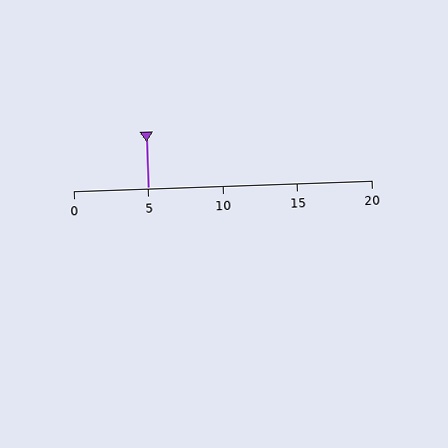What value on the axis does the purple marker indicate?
The marker indicates approximately 5.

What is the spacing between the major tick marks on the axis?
The major ticks are spaced 5 apart.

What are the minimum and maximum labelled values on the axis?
The axis runs from 0 to 20.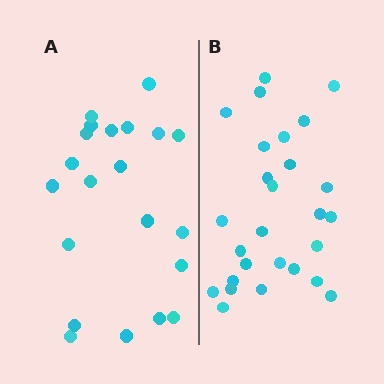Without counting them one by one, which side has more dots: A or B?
Region B (the right region) has more dots.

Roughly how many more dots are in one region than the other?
Region B has about 6 more dots than region A.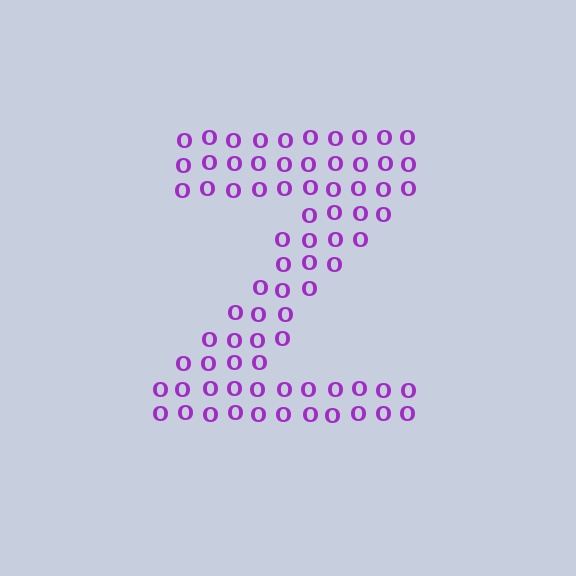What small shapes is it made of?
It is made of small letter O's.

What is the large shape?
The large shape is the letter Z.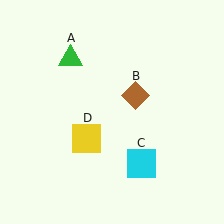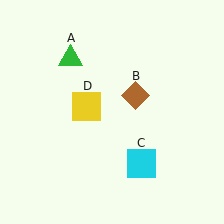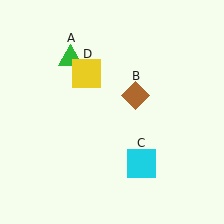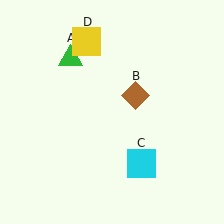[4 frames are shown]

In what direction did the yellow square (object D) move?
The yellow square (object D) moved up.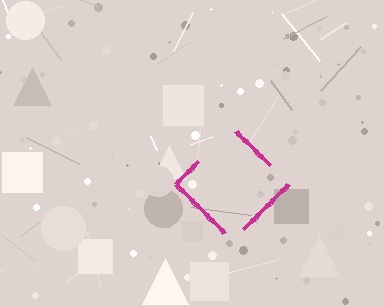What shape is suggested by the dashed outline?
The dashed outline suggests a diamond.